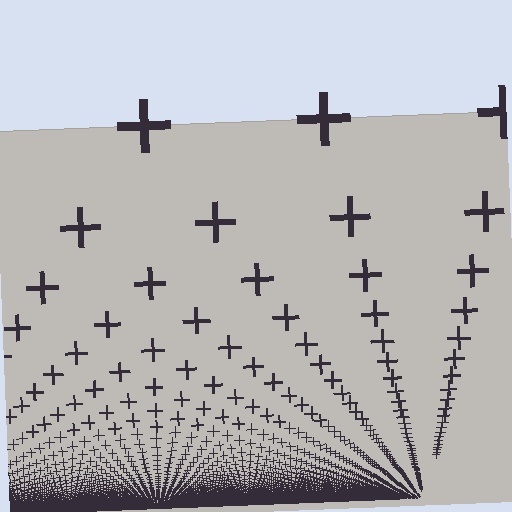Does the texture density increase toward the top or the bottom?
Density increases toward the bottom.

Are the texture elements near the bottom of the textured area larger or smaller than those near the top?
Smaller. The gradient is inverted — elements near the bottom are smaller and denser.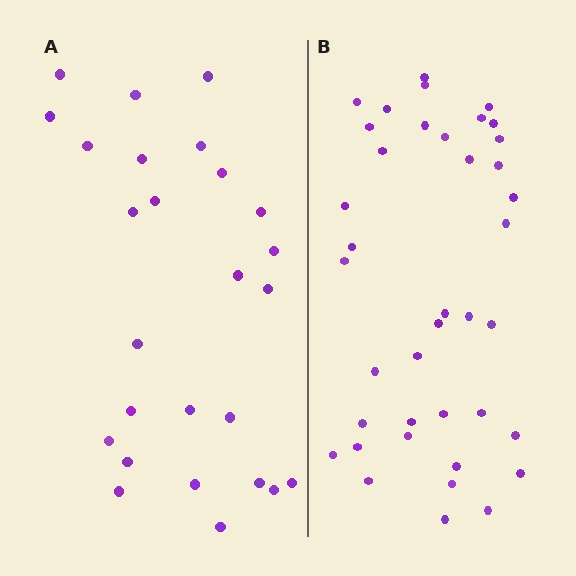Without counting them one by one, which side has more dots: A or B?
Region B (the right region) has more dots.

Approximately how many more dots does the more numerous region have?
Region B has approximately 15 more dots than region A.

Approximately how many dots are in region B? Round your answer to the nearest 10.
About 40 dots. (The exact count is 39, which rounds to 40.)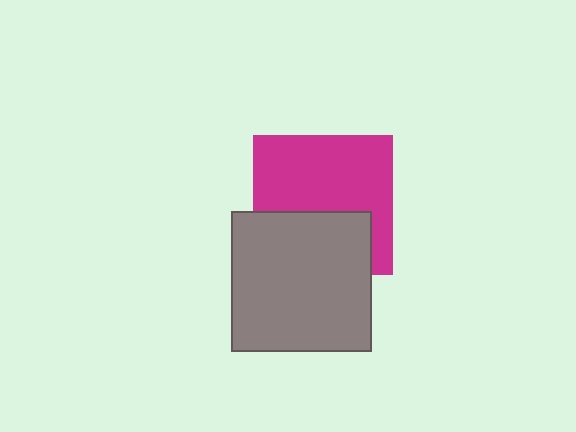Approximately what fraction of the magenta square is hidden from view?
Roughly 39% of the magenta square is hidden behind the gray square.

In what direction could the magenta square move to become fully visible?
The magenta square could move up. That would shift it out from behind the gray square entirely.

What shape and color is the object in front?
The object in front is a gray square.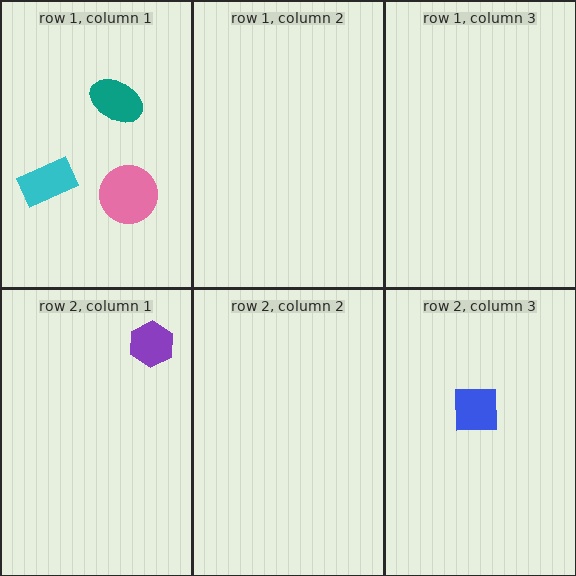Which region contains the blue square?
The row 2, column 3 region.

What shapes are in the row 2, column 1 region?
The purple hexagon.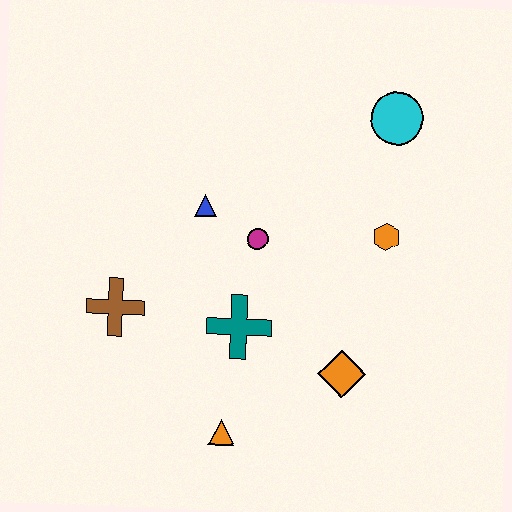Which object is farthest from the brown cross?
The cyan circle is farthest from the brown cross.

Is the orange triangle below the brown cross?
Yes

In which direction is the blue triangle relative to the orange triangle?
The blue triangle is above the orange triangle.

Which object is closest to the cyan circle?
The orange hexagon is closest to the cyan circle.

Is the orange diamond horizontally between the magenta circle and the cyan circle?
Yes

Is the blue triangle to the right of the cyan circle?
No